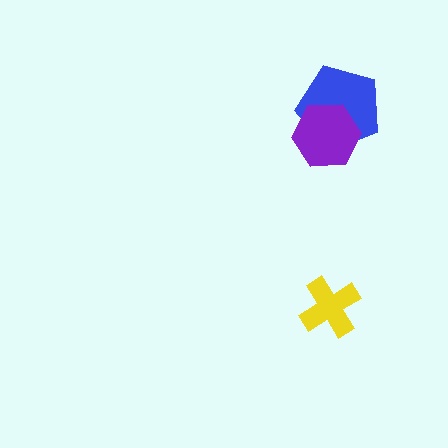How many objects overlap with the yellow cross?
0 objects overlap with the yellow cross.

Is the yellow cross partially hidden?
No, no other shape covers it.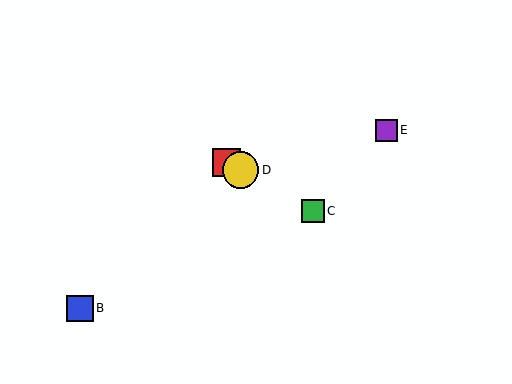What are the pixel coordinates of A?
Object A is at (227, 162).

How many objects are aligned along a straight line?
3 objects (A, C, D) are aligned along a straight line.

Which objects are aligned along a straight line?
Objects A, C, D are aligned along a straight line.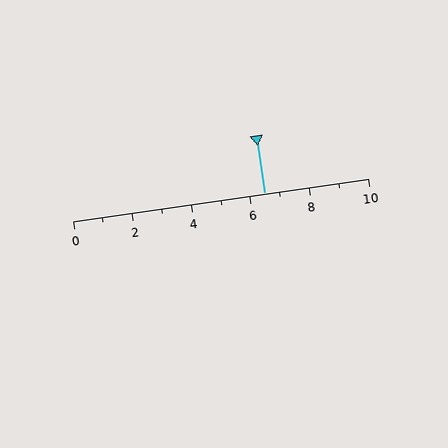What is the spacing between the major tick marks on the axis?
The major ticks are spaced 2 apart.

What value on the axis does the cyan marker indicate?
The marker indicates approximately 6.5.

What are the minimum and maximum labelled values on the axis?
The axis runs from 0 to 10.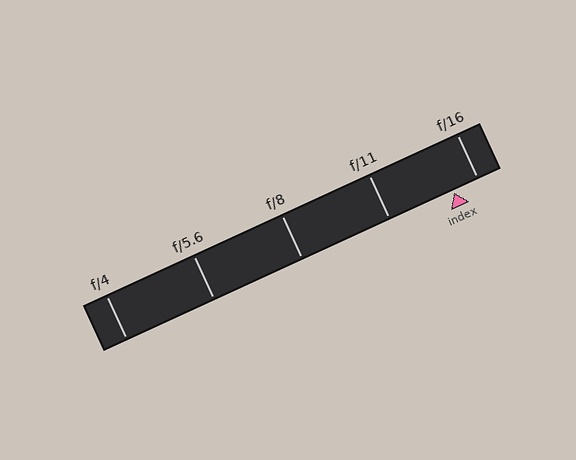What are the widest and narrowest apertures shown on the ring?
The widest aperture shown is f/4 and the narrowest is f/16.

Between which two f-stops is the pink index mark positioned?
The index mark is between f/11 and f/16.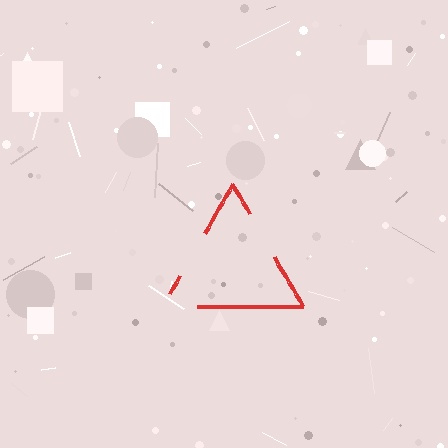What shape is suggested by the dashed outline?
The dashed outline suggests a triangle.